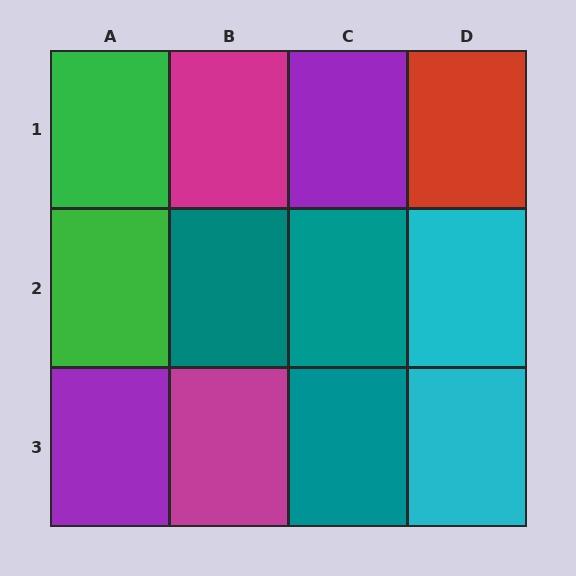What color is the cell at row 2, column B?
Teal.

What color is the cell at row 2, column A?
Green.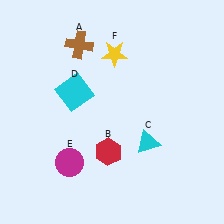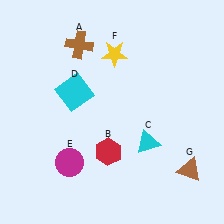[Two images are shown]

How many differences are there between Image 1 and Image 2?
There is 1 difference between the two images.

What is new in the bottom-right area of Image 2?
A brown triangle (G) was added in the bottom-right area of Image 2.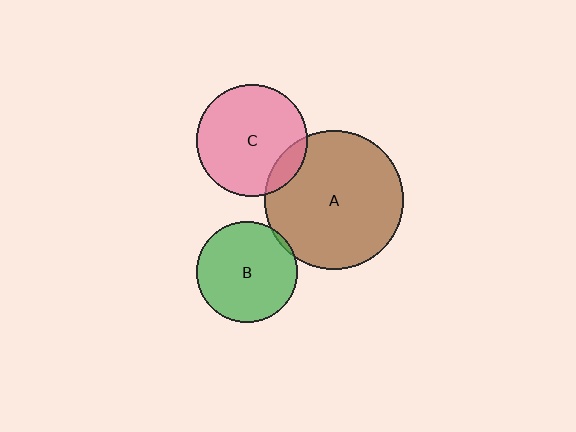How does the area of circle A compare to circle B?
Approximately 1.9 times.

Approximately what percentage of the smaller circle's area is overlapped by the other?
Approximately 5%.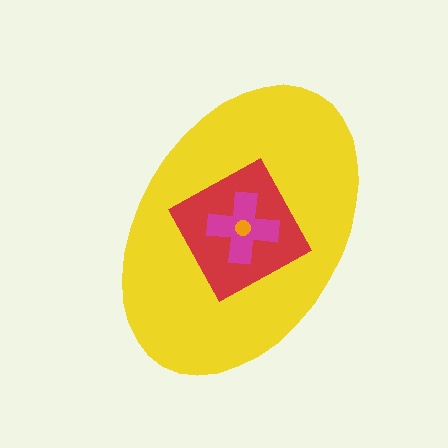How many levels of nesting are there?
4.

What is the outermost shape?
The yellow ellipse.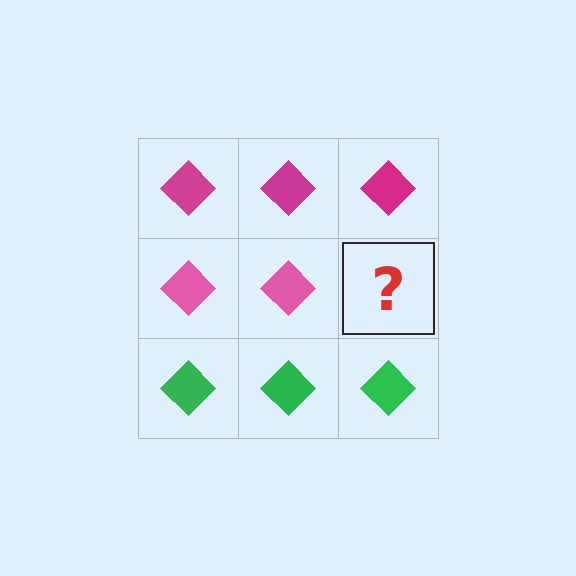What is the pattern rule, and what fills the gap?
The rule is that each row has a consistent color. The gap should be filled with a pink diamond.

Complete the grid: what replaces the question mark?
The question mark should be replaced with a pink diamond.